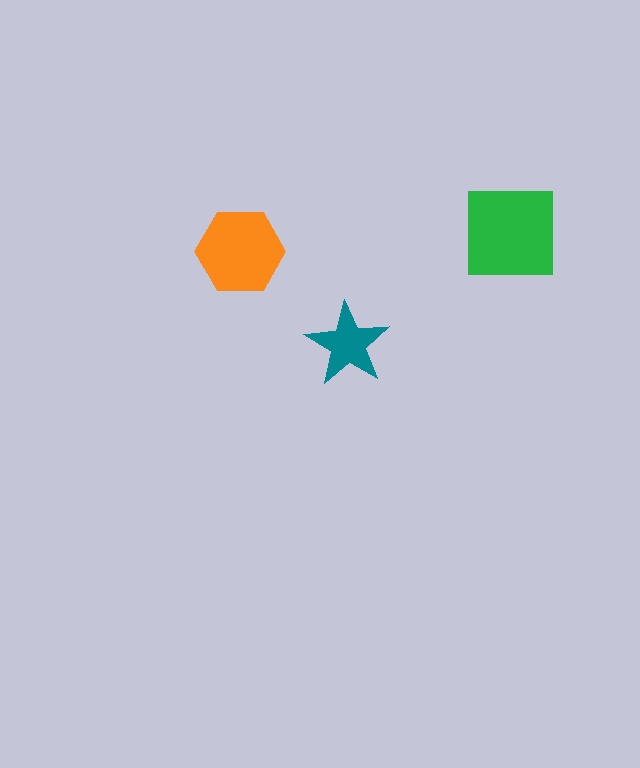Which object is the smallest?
The teal star.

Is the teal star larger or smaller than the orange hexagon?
Smaller.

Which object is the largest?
The green square.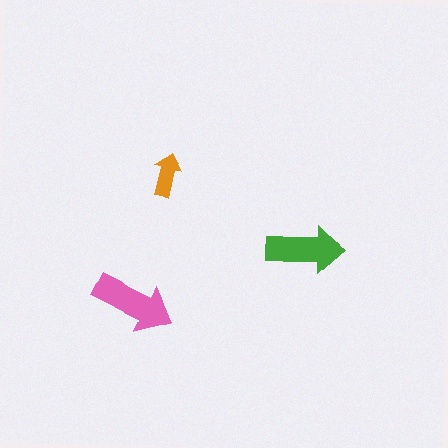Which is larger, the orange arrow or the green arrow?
The green one.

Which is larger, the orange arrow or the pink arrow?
The pink one.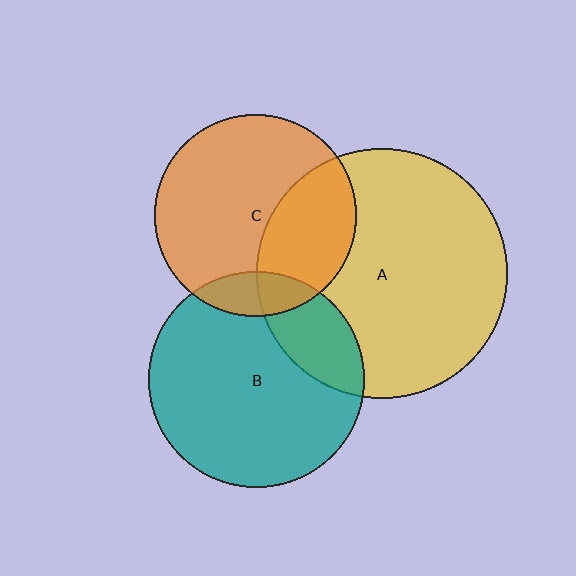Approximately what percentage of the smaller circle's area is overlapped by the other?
Approximately 10%.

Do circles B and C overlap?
Yes.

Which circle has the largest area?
Circle A (yellow).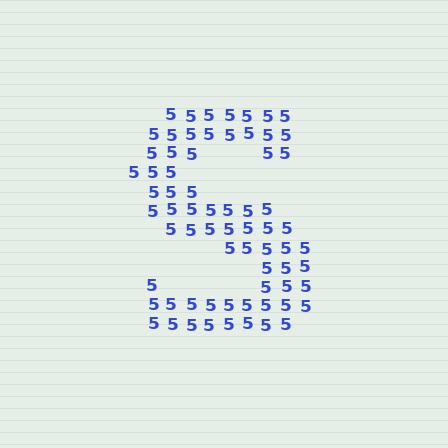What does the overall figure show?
The overall figure shows the letter S.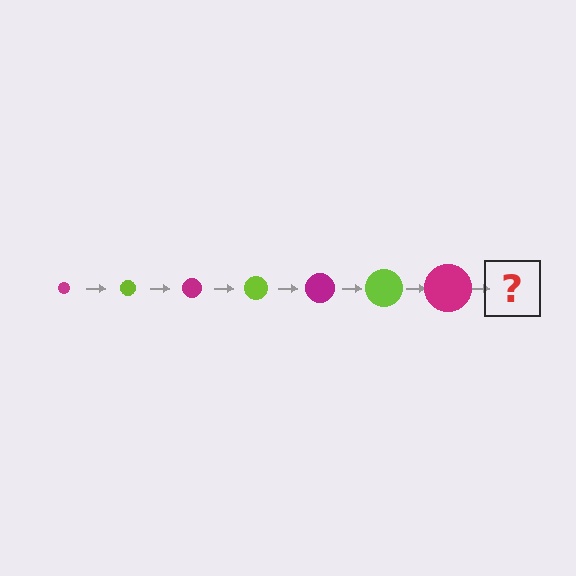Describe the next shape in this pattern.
It should be a lime circle, larger than the previous one.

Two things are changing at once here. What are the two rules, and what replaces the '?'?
The two rules are that the circle grows larger each step and the color cycles through magenta and lime. The '?' should be a lime circle, larger than the previous one.